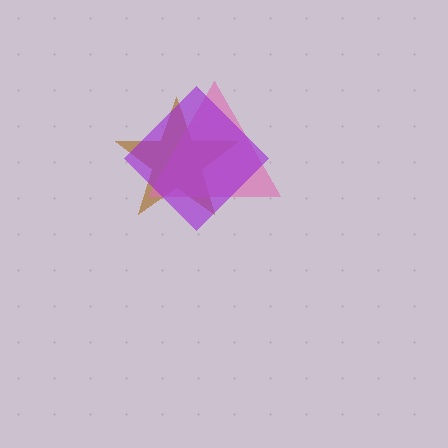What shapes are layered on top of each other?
The layered shapes are: a brown star, a pink triangle, a purple diamond.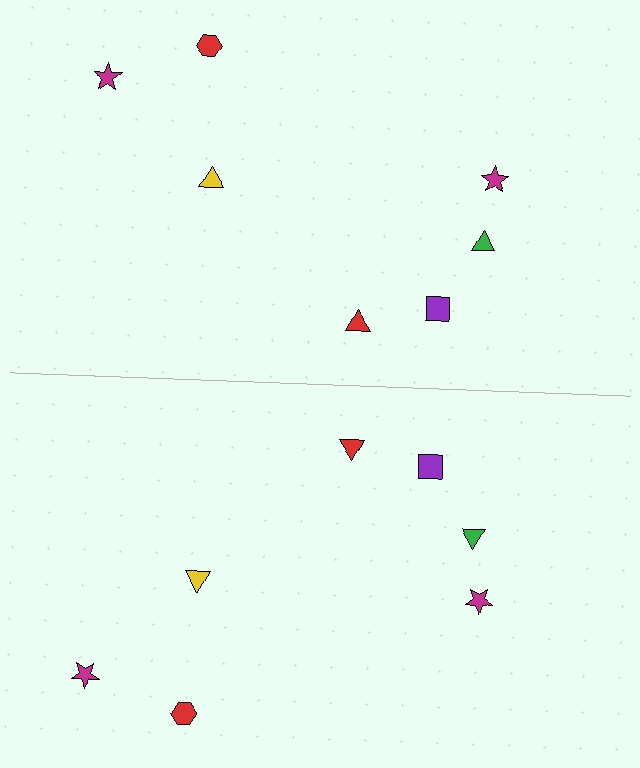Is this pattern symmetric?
Yes, this pattern has bilateral (reflection) symmetry.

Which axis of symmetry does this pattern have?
The pattern has a horizontal axis of symmetry running through the center of the image.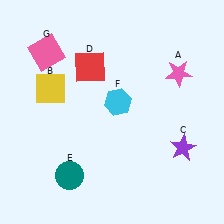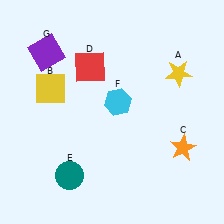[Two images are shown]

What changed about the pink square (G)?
In Image 1, G is pink. In Image 2, it changed to purple.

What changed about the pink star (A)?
In Image 1, A is pink. In Image 2, it changed to yellow.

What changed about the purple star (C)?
In Image 1, C is purple. In Image 2, it changed to orange.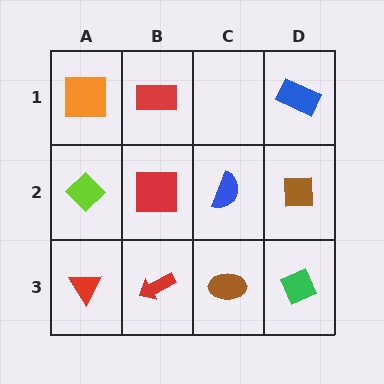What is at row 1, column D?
A blue rectangle.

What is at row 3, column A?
A red triangle.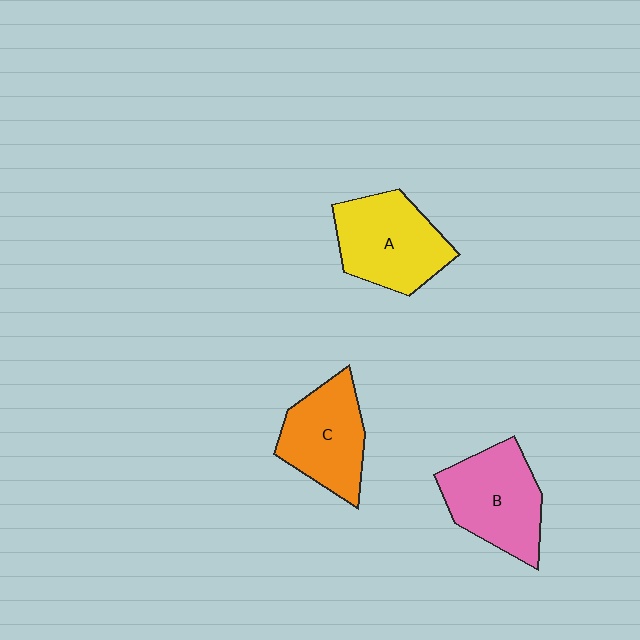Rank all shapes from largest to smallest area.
From largest to smallest: A (yellow), B (pink), C (orange).